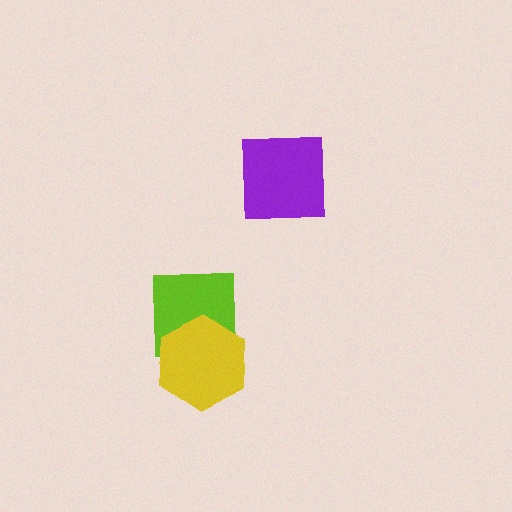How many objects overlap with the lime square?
1 object overlaps with the lime square.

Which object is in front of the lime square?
The yellow hexagon is in front of the lime square.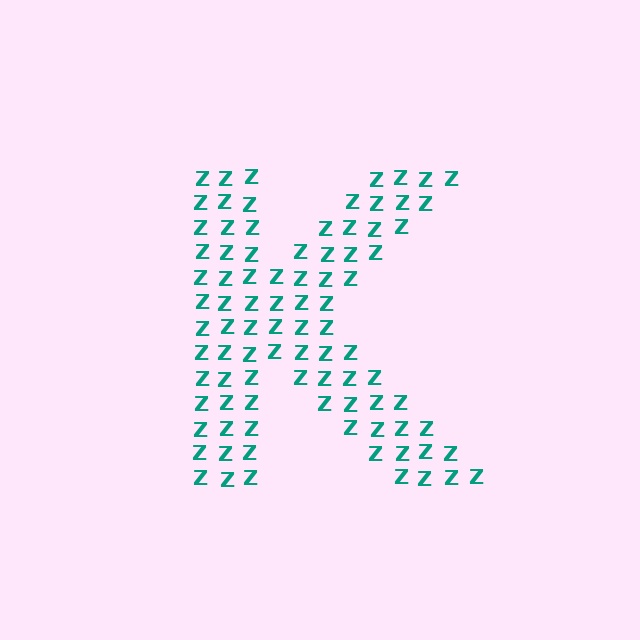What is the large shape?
The large shape is the letter K.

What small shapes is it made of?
It is made of small letter Z's.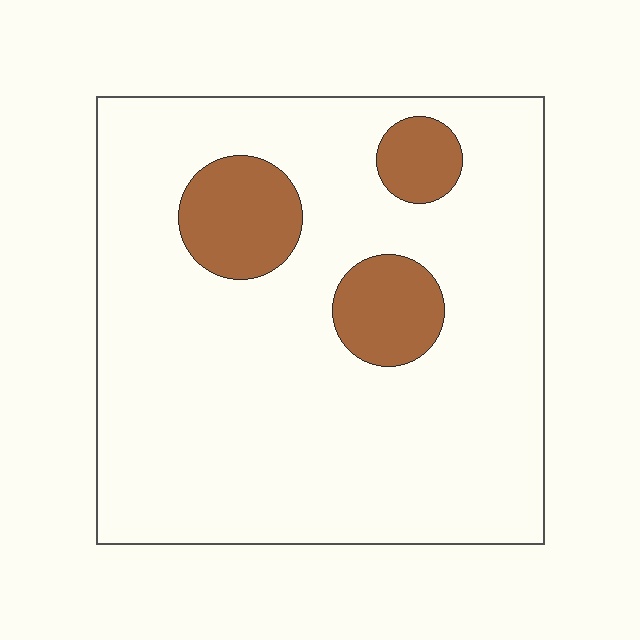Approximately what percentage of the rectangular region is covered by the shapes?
Approximately 15%.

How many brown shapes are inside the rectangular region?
3.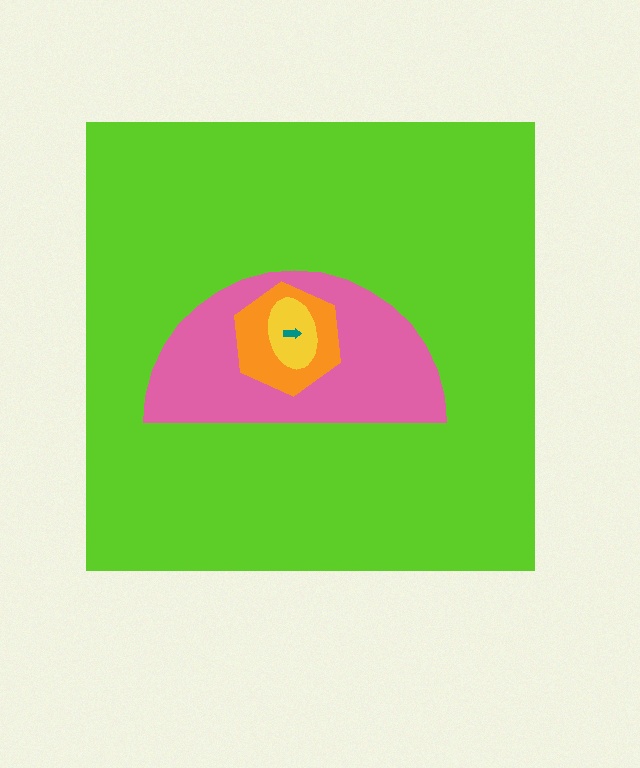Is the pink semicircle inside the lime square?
Yes.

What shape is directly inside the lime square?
The pink semicircle.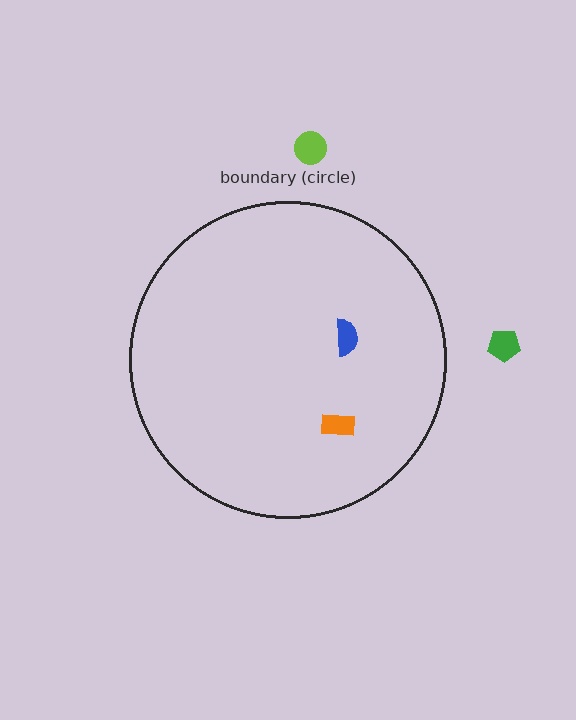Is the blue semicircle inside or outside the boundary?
Inside.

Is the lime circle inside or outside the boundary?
Outside.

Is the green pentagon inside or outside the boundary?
Outside.